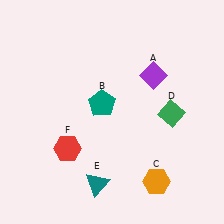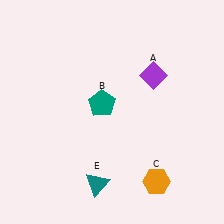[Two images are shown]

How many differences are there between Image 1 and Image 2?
There are 2 differences between the two images.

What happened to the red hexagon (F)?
The red hexagon (F) was removed in Image 2. It was in the bottom-left area of Image 1.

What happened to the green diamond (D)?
The green diamond (D) was removed in Image 2. It was in the bottom-right area of Image 1.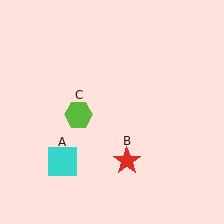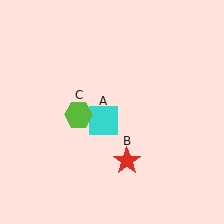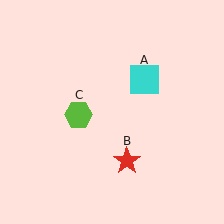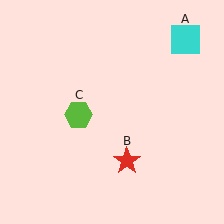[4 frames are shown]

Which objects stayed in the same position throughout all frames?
Red star (object B) and lime hexagon (object C) remained stationary.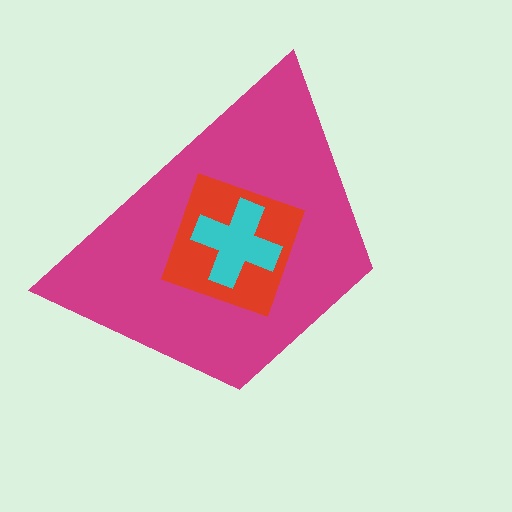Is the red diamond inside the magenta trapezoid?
Yes.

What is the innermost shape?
The cyan cross.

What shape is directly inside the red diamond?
The cyan cross.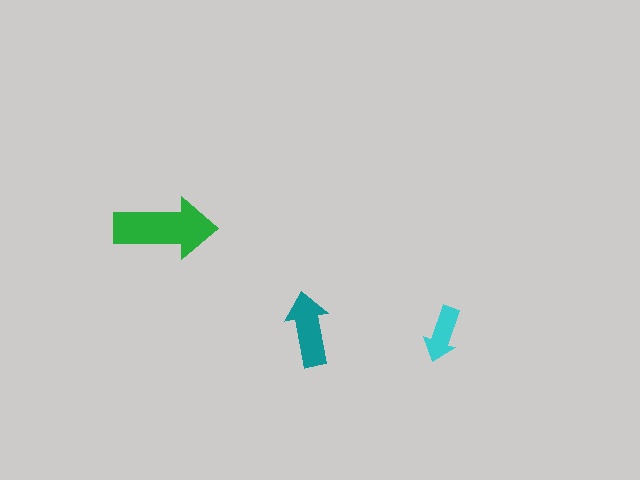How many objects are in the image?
There are 3 objects in the image.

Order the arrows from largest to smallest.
the green one, the teal one, the cyan one.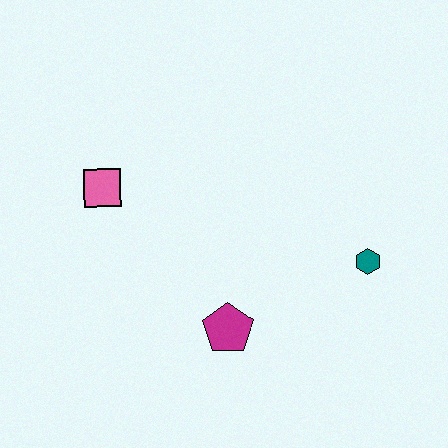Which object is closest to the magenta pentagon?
The teal hexagon is closest to the magenta pentagon.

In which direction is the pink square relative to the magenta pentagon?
The pink square is above the magenta pentagon.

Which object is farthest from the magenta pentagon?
The pink square is farthest from the magenta pentagon.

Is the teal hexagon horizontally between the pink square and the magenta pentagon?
No